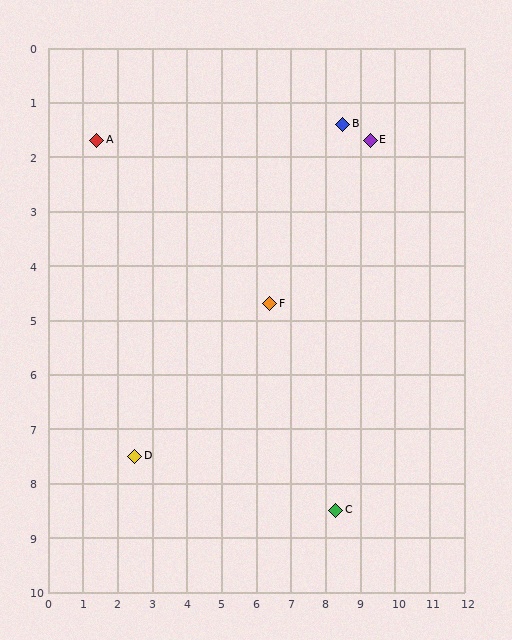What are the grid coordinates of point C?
Point C is at approximately (8.3, 8.5).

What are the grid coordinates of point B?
Point B is at approximately (8.5, 1.4).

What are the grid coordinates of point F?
Point F is at approximately (6.4, 4.7).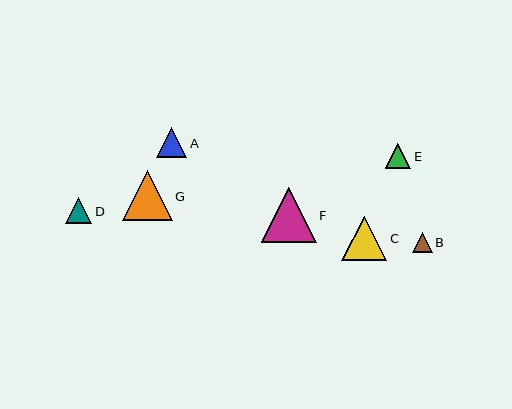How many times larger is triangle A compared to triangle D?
Triangle A is approximately 1.2 times the size of triangle D.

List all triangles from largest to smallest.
From largest to smallest: F, G, C, A, D, E, B.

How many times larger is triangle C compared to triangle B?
Triangle C is approximately 2.3 times the size of triangle B.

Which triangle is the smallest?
Triangle B is the smallest with a size of approximately 20 pixels.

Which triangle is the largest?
Triangle F is the largest with a size of approximately 55 pixels.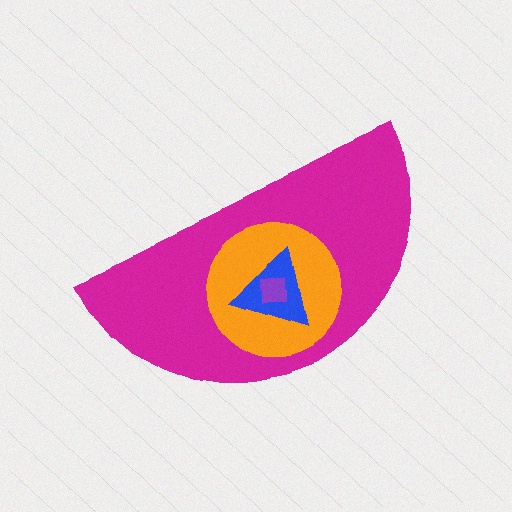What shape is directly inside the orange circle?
The blue triangle.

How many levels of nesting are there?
4.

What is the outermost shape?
The magenta semicircle.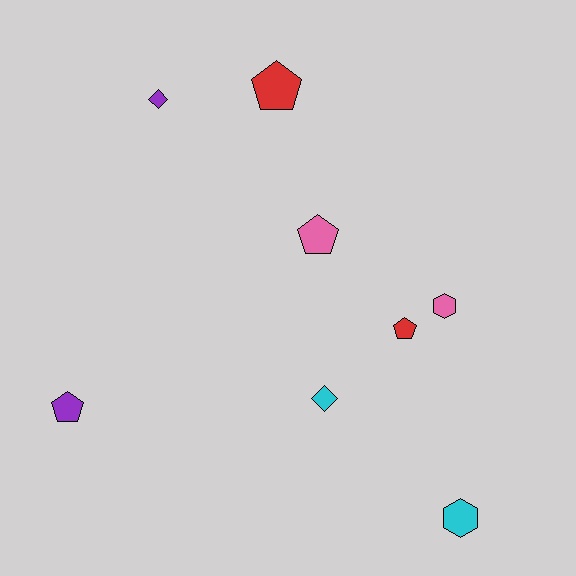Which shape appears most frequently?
Pentagon, with 4 objects.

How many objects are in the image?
There are 8 objects.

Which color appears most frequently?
Purple, with 2 objects.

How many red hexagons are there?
There are no red hexagons.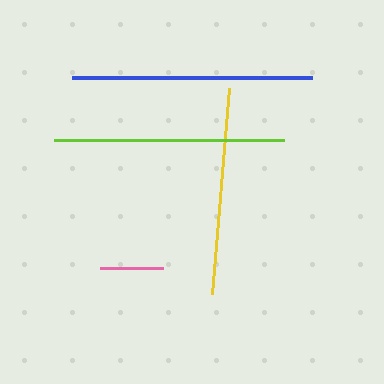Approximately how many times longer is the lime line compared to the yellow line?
The lime line is approximately 1.1 times the length of the yellow line.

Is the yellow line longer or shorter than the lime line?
The lime line is longer than the yellow line.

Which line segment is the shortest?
The pink line is the shortest at approximately 63 pixels.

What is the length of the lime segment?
The lime segment is approximately 230 pixels long.